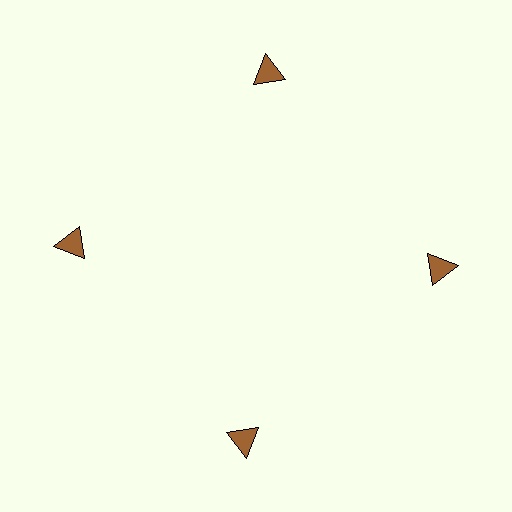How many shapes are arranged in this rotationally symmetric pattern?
There are 4 shapes, arranged in 4 groups of 1.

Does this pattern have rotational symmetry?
Yes, this pattern has 4-fold rotational symmetry. It looks the same after rotating 90 degrees around the center.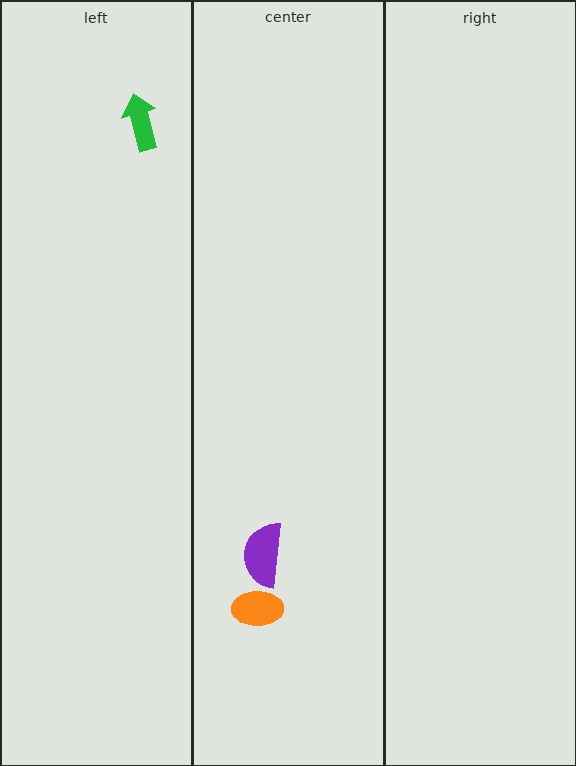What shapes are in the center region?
The orange ellipse, the purple semicircle.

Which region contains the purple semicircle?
The center region.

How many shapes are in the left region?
1.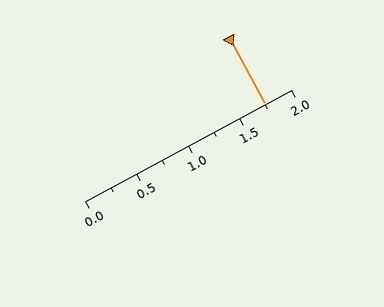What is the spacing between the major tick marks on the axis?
The major ticks are spaced 0.5 apart.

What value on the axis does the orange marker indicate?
The marker indicates approximately 1.75.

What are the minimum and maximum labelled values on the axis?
The axis runs from 0.0 to 2.0.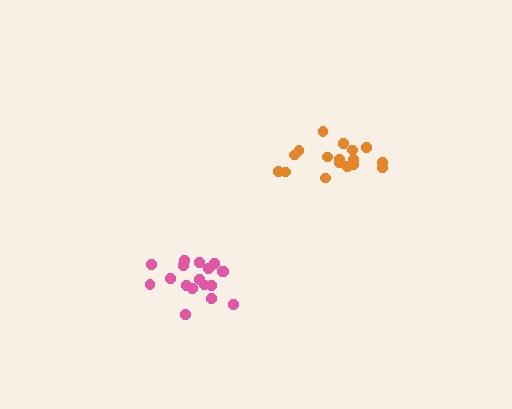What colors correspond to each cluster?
The clusters are colored: pink, orange.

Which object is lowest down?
The pink cluster is bottommost.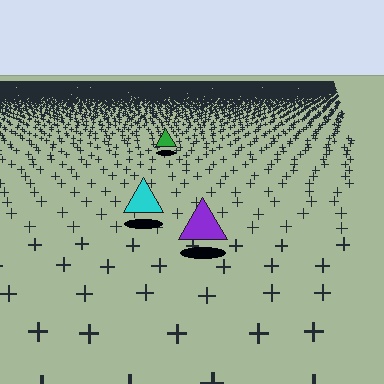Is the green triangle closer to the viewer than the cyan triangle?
No. The cyan triangle is closer — you can tell from the texture gradient: the ground texture is coarser near it.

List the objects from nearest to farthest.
From nearest to farthest: the purple triangle, the cyan triangle, the green triangle.